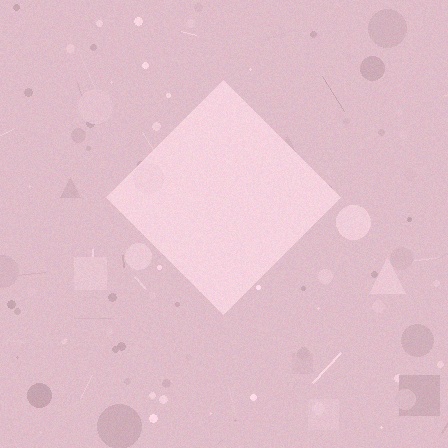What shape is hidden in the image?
A diamond is hidden in the image.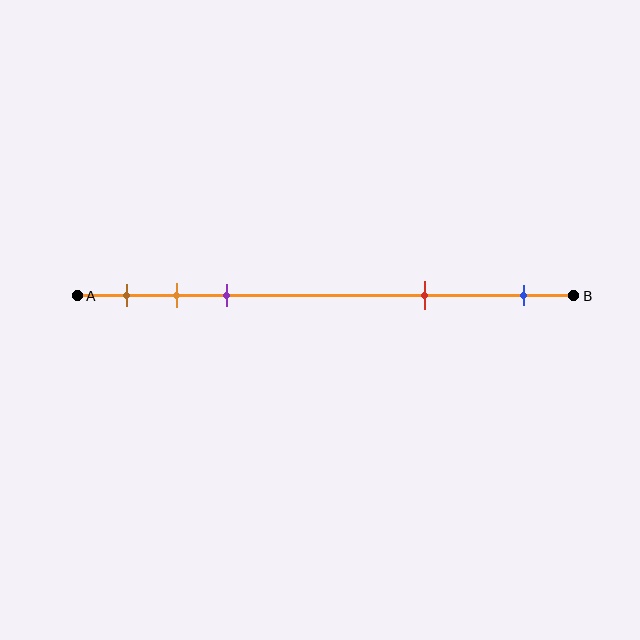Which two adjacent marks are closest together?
The orange and purple marks are the closest adjacent pair.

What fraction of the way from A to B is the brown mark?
The brown mark is approximately 10% (0.1) of the way from A to B.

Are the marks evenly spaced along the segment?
No, the marks are not evenly spaced.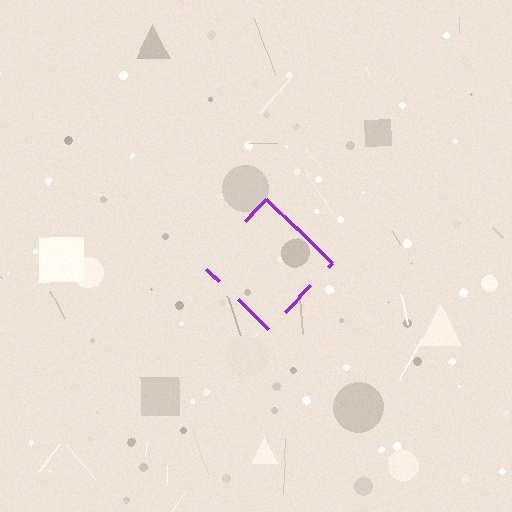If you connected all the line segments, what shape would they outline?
They would outline a diamond.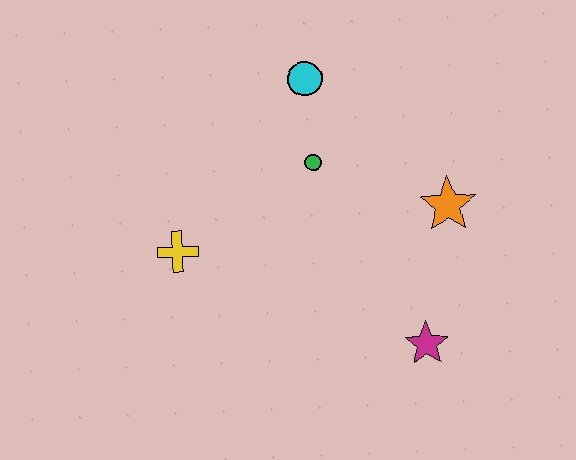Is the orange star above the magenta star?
Yes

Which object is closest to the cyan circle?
The green circle is closest to the cyan circle.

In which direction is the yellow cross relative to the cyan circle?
The yellow cross is below the cyan circle.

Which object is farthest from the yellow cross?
The orange star is farthest from the yellow cross.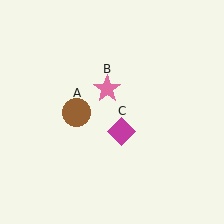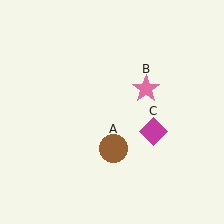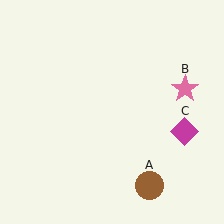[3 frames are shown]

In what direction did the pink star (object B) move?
The pink star (object B) moved right.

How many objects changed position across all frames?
3 objects changed position: brown circle (object A), pink star (object B), magenta diamond (object C).